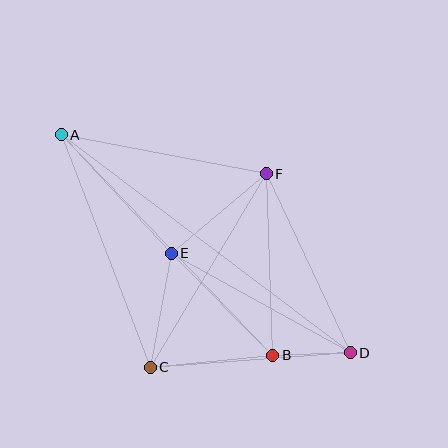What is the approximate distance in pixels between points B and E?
The distance between B and E is approximately 144 pixels.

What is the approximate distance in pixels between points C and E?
The distance between C and E is approximately 116 pixels.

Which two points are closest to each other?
Points B and D are closest to each other.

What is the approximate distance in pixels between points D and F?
The distance between D and F is approximately 198 pixels.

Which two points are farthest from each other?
Points A and D are farthest from each other.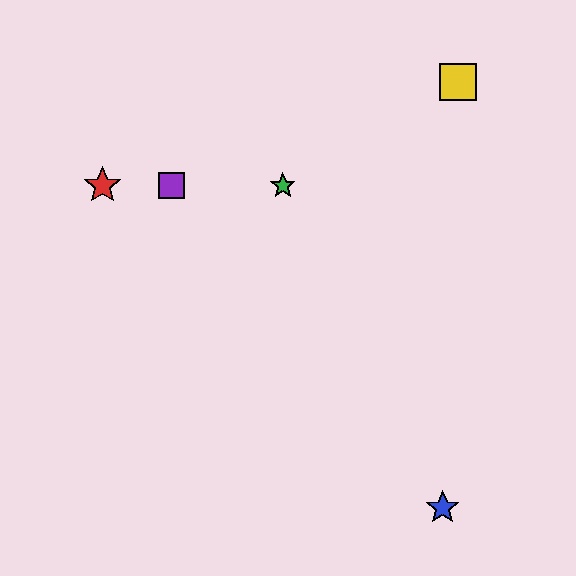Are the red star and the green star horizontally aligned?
Yes, both are at y≈186.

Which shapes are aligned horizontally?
The red star, the green star, the purple square are aligned horizontally.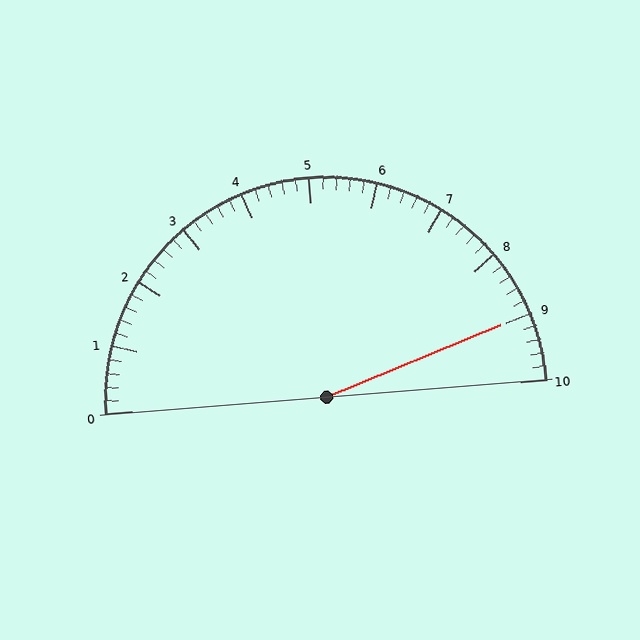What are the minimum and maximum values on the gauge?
The gauge ranges from 0 to 10.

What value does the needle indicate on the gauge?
The needle indicates approximately 9.0.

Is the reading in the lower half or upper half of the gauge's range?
The reading is in the upper half of the range (0 to 10).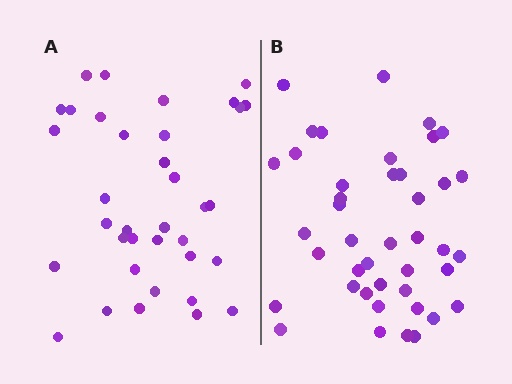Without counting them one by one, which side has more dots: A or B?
Region B (the right region) has more dots.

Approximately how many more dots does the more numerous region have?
Region B has about 6 more dots than region A.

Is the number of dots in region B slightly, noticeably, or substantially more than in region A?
Region B has only slightly more — the two regions are fairly close. The ratio is roughly 1.2 to 1.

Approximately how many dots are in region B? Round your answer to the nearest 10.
About 40 dots. (The exact count is 42, which rounds to 40.)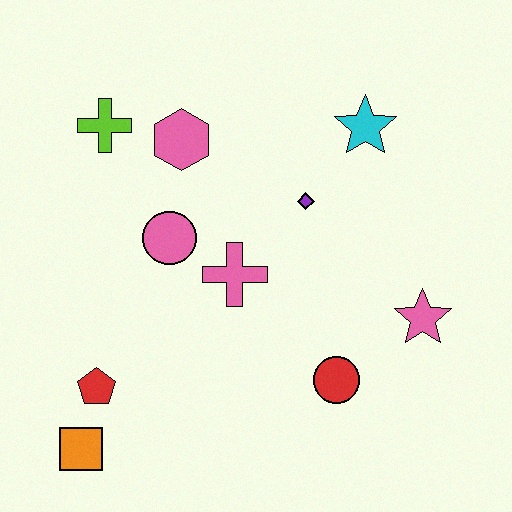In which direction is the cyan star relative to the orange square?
The cyan star is above the orange square.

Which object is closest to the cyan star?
The purple diamond is closest to the cyan star.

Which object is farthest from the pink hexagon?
The orange square is farthest from the pink hexagon.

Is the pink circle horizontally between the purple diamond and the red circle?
No